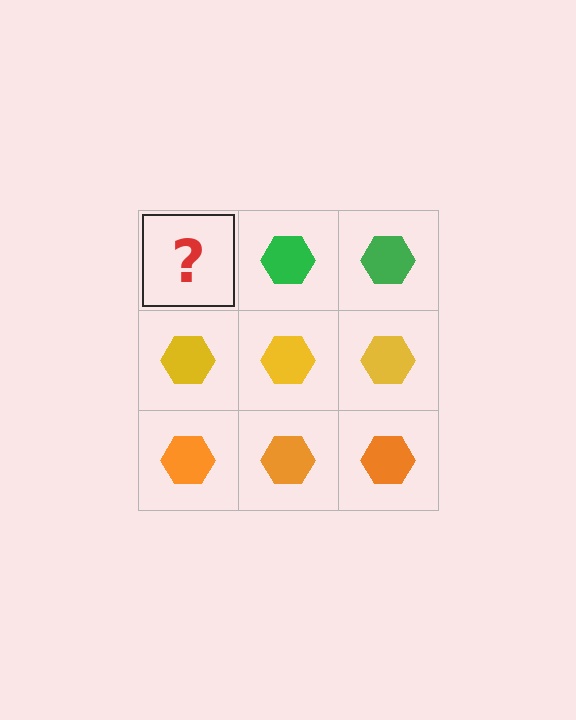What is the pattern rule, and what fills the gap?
The rule is that each row has a consistent color. The gap should be filled with a green hexagon.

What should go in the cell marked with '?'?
The missing cell should contain a green hexagon.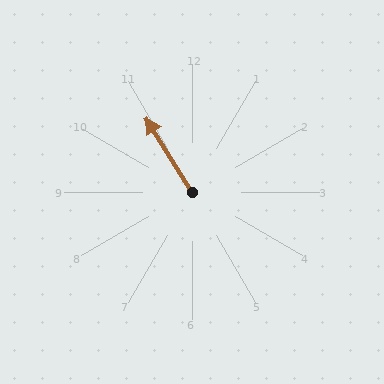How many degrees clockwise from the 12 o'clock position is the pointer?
Approximately 328 degrees.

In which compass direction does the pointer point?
Northwest.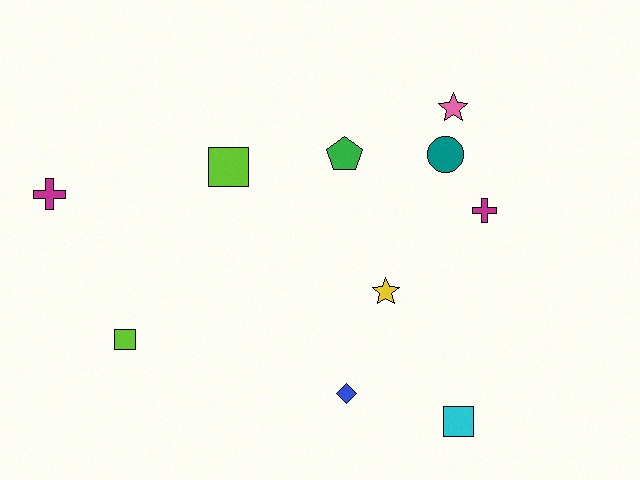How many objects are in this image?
There are 10 objects.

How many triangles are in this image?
There are no triangles.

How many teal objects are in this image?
There is 1 teal object.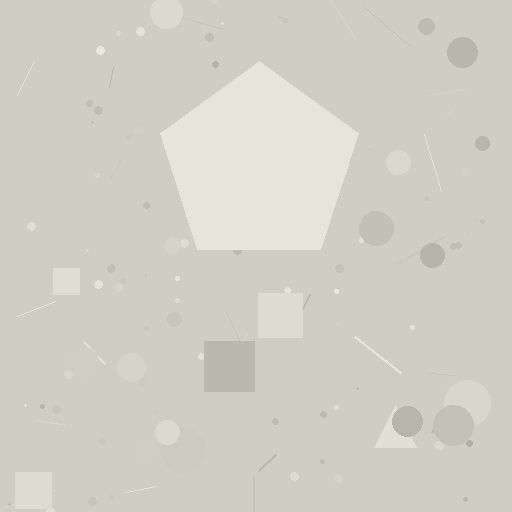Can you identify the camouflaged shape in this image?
The camouflaged shape is a pentagon.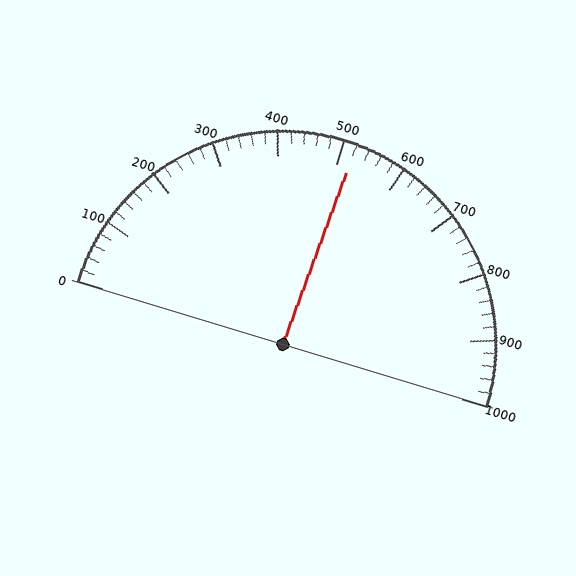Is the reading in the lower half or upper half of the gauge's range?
The reading is in the upper half of the range (0 to 1000).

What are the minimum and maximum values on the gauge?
The gauge ranges from 0 to 1000.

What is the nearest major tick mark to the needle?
The nearest major tick mark is 500.